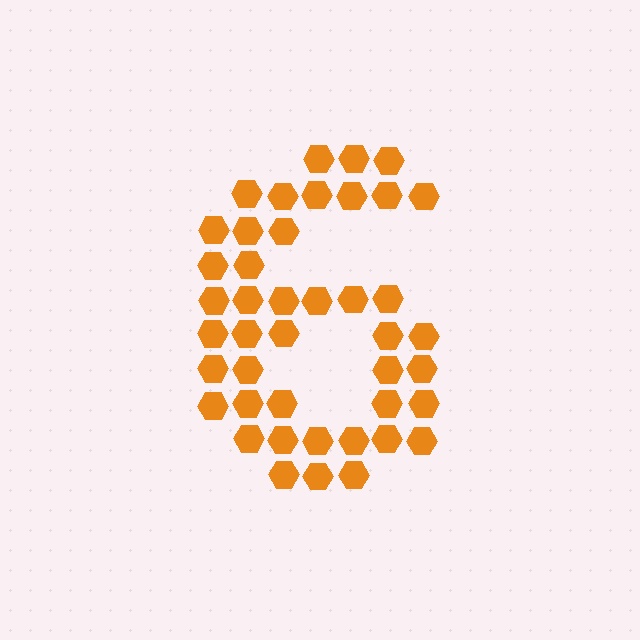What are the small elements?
The small elements are hexagons.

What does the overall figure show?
The overall figure shows the digit 6.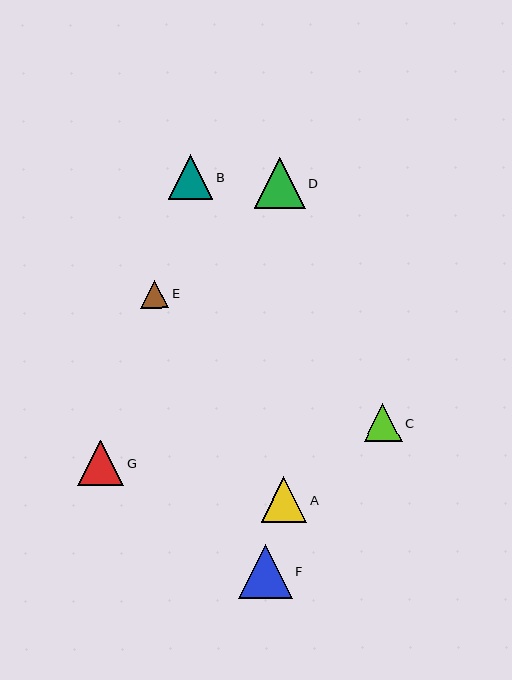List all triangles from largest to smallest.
From largest to smallest: F, D, A, G, B, C, E.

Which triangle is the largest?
Triangle F is the largest with a size of approximately 54 pixels.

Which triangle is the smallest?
Triangle E is the smallest with a size of approximately 28 pixels.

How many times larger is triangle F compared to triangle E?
Triangle F is approximately 1.9 times the size of triangle E.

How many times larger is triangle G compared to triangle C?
Triangle G is approximately 1.2 times the size of triangle C.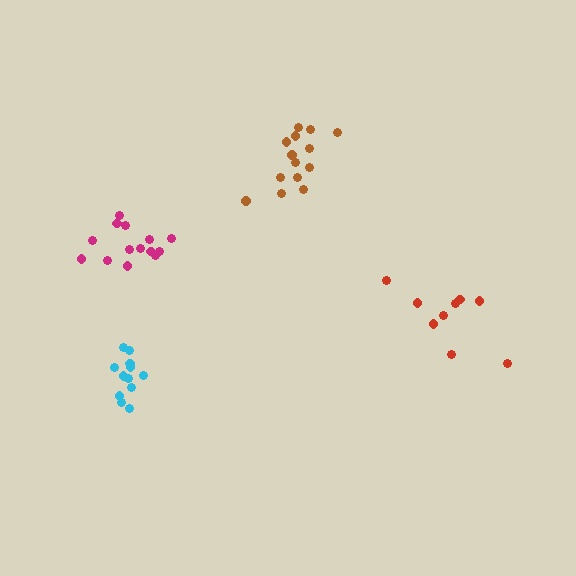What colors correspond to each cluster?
The clusters are colored: cyan, brown, magenta, red.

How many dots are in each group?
Group 1: 12 dots, Group 2: 14 dots, Group 3: 14 dots, Group 4: 9 dots (49 total).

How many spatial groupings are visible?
There are 4 spatial groupings.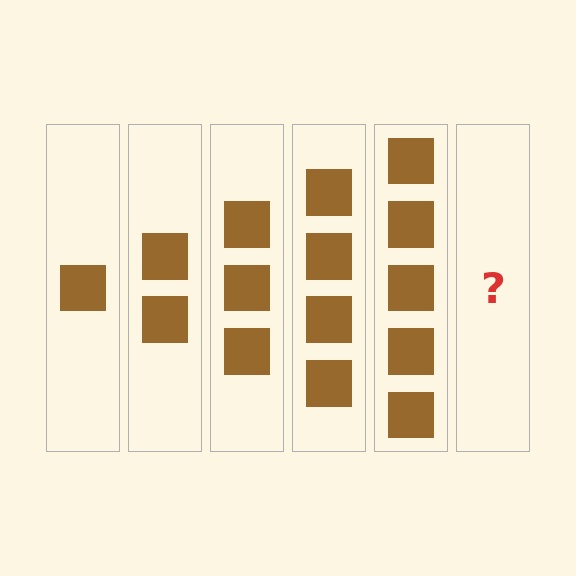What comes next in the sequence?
The next element should be 6 squares.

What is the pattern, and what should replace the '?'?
The pattern is that each step adds one more square. The '?' should be 6 squares.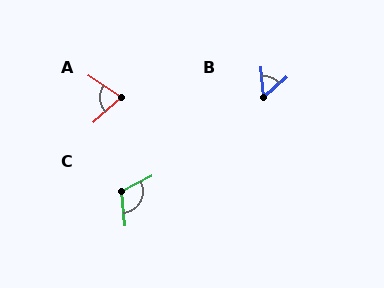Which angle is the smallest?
B, at approximately 53 degrees.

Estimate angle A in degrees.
Approximately 76 degrees.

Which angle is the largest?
C, at approximately 111 degrees.